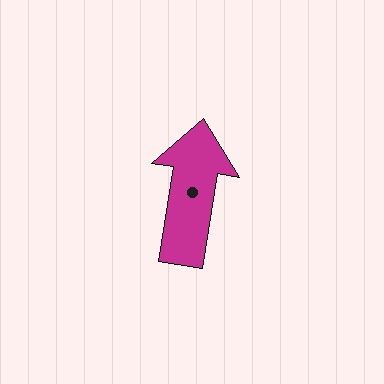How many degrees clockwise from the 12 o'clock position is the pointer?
Approximately 9 degrees.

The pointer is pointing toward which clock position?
Roughly 12 o'clock.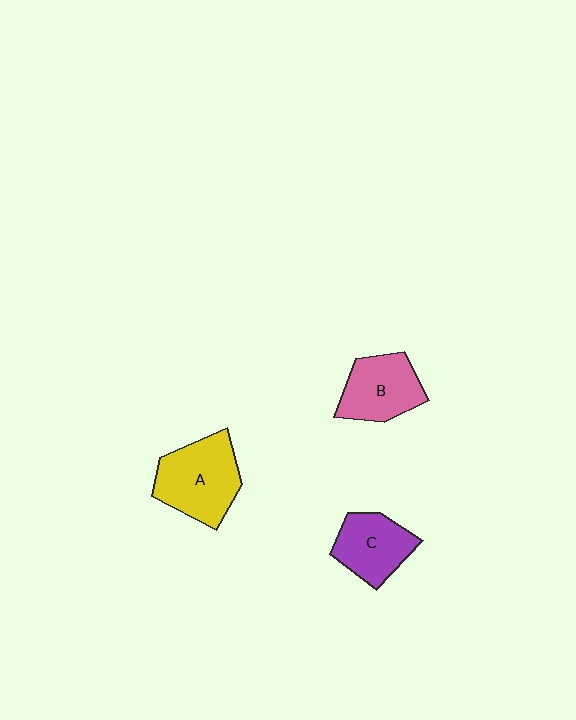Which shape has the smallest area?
Shape C (purple).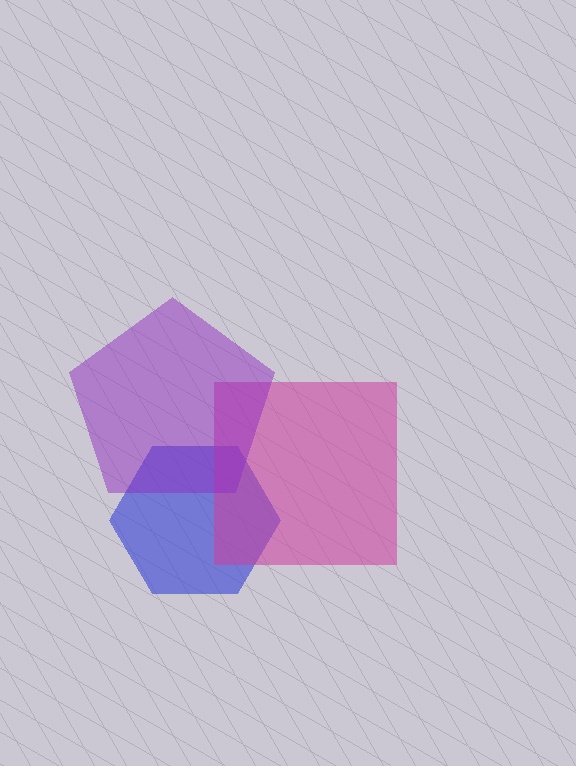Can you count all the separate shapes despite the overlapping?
Yes, there are 3 separate shapes.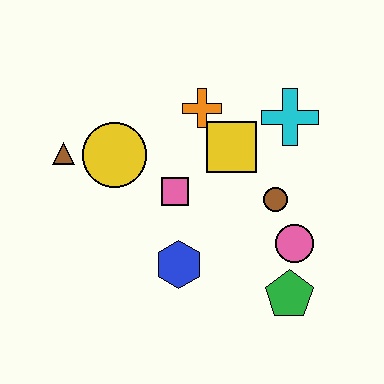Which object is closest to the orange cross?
The yellow square is closest to the orange cross.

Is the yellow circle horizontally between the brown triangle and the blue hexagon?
Yes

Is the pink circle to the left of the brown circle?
No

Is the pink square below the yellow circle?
Yes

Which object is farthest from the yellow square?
The brown triangle is farthest from the yellow square.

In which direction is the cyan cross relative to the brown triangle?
The cyan cross is to the right of the brown triangle.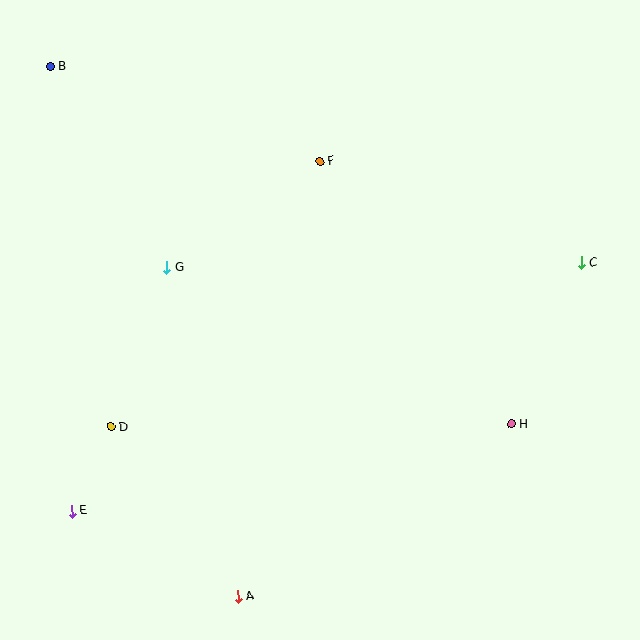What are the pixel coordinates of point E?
Point E is at (72, 511).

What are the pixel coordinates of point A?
Point A is at (238, 596).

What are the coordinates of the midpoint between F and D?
The midpoint between F and D is at (215, 294).